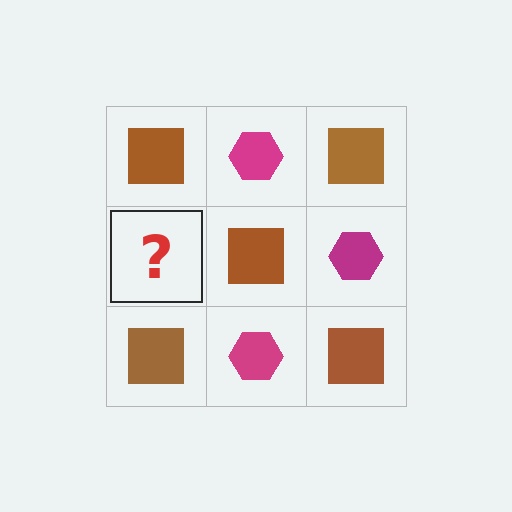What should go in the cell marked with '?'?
The missing cell should contain a magenta hexagon.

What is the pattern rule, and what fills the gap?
The rule is that it alternates brown square and magenta hexagon in a checkerboard pattern. The gap should be filled with a magenta hexagon.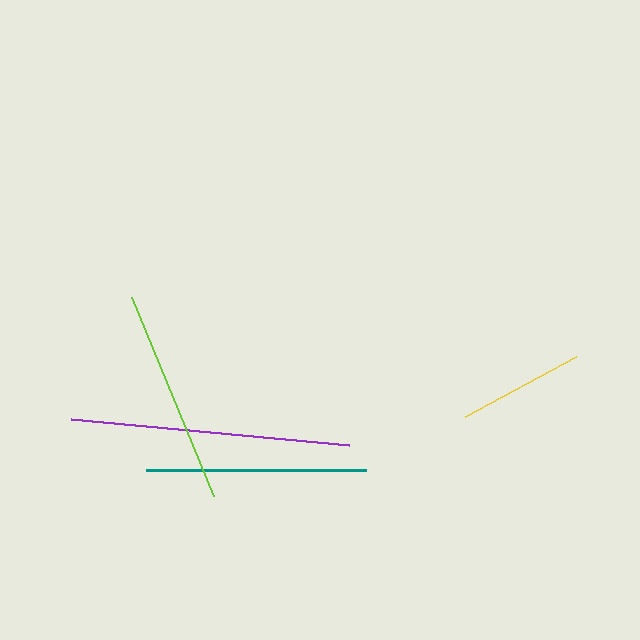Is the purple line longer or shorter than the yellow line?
The purple line is longer than the yellow line.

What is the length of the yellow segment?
The yellow segment is approximately 126 pixels long.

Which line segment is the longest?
The purple line is the longest at approximately 279 pixels.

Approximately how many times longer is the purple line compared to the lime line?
The purple line is approximately 1.3 times the length of the lime line.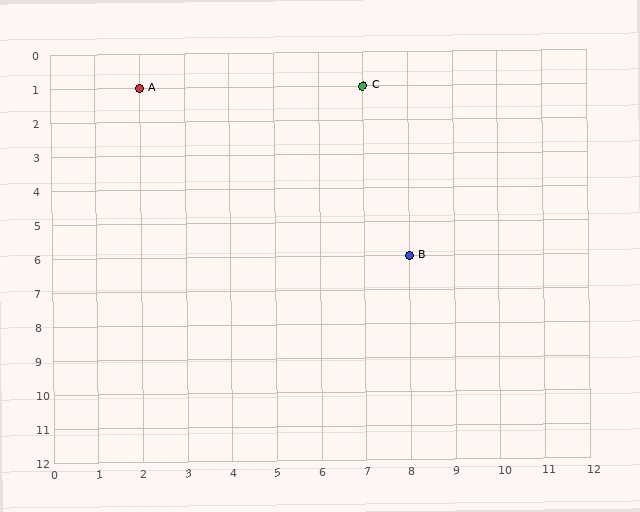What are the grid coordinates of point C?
Point C is at grid coordinates (7, 1).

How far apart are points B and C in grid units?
Points B and C are 1 column and 5 rows apart (about 5.1 grid units diagonally).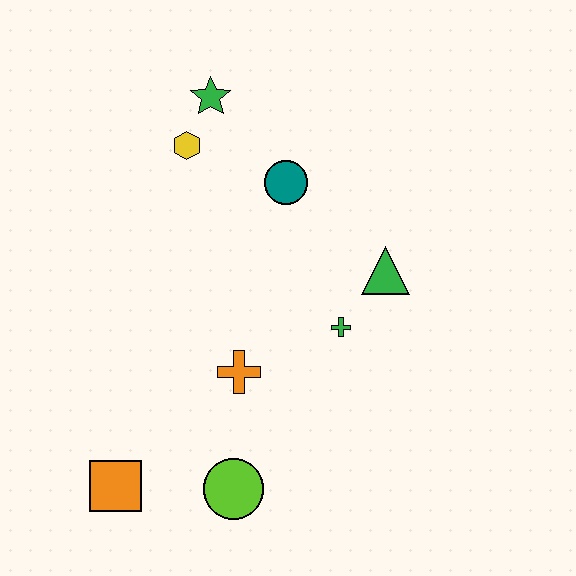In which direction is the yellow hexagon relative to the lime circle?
The yellow hexagon is above the lime circle.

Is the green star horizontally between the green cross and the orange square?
Yes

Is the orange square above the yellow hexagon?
No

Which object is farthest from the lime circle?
The green star is farthest from the lime circle.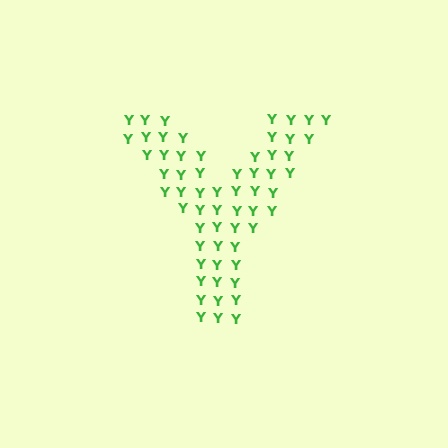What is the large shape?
The large shape is the letter Y.